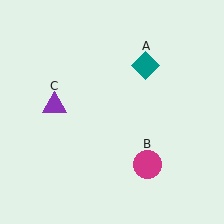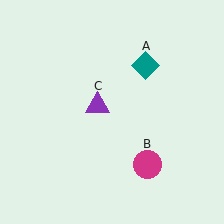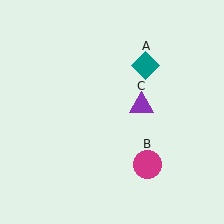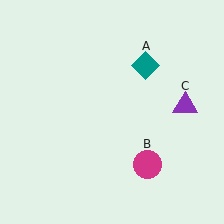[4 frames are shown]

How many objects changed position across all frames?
1 object changed position: purple triangle (object C).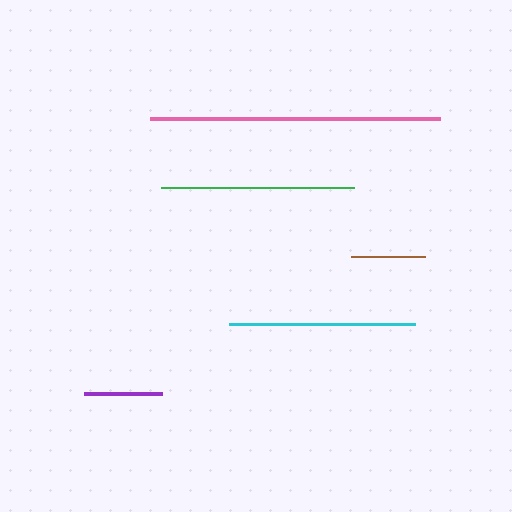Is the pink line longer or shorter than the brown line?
The pink line is longer than the brown line.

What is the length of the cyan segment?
The cyan segment is approximately 187 pixels long.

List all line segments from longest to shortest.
From longest to shortest: pink, green, cyan, purple, brown.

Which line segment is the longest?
The pink line is the longest at approximately 289 pixels.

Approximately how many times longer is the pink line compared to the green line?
The pink line is approximately 1.5 times the length of the green line.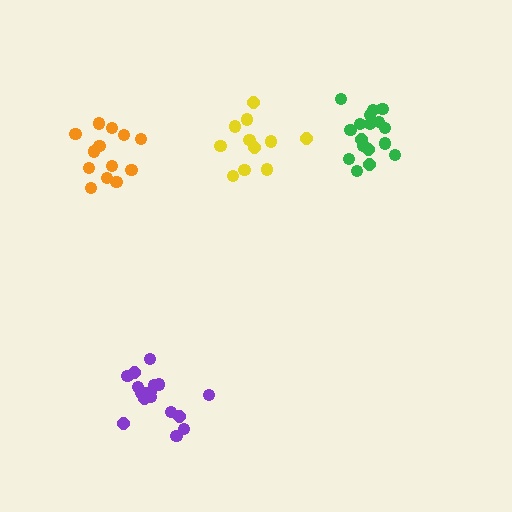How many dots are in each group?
Group 1: 17 dots, Group 2: 11 dots, Group 3: 17 dots, Group 4: 13 dots (58 total).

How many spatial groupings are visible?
There are 4 spatial groupings.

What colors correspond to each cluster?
The clusters are colored: purple, yellow, green, orange.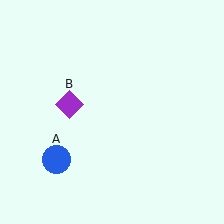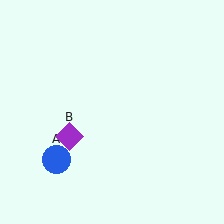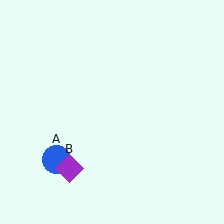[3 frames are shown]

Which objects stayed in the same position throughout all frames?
Blue circle (object A) remained stationary.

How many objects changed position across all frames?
1 object changed position: purple diamond (object B).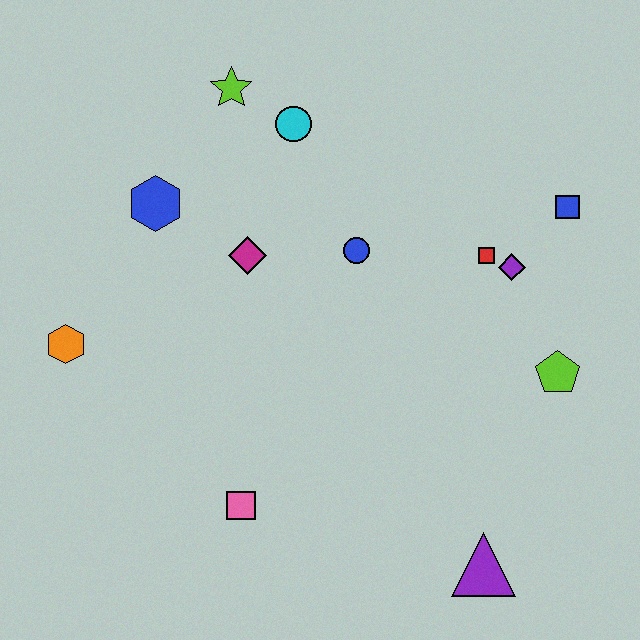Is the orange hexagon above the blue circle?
No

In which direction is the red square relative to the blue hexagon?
The red square is to the right of the blue hexagon.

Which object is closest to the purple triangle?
The lime pentagon is closest to the purple triangle.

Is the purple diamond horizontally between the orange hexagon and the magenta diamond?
No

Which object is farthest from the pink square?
The blue square is farthest from the pink square.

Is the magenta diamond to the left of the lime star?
No